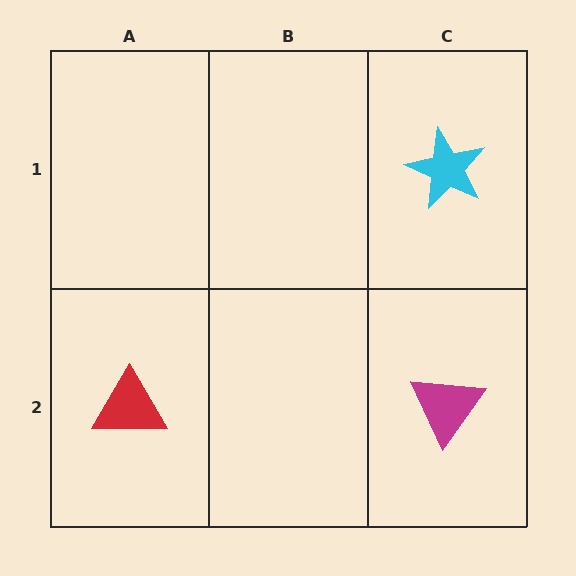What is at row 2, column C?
A magenta triangle.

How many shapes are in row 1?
1 shape.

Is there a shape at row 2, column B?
No, that cell is empty.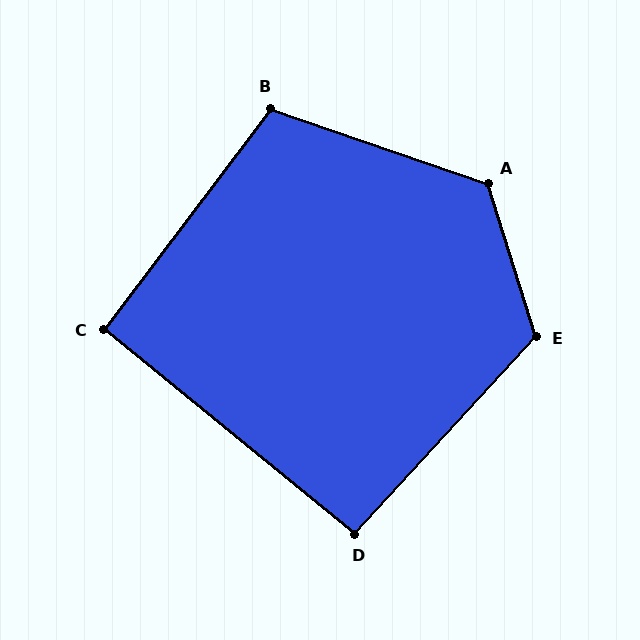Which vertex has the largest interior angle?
A, at approximately 126 degrees.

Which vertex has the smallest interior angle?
C, at approximately 92 degrees.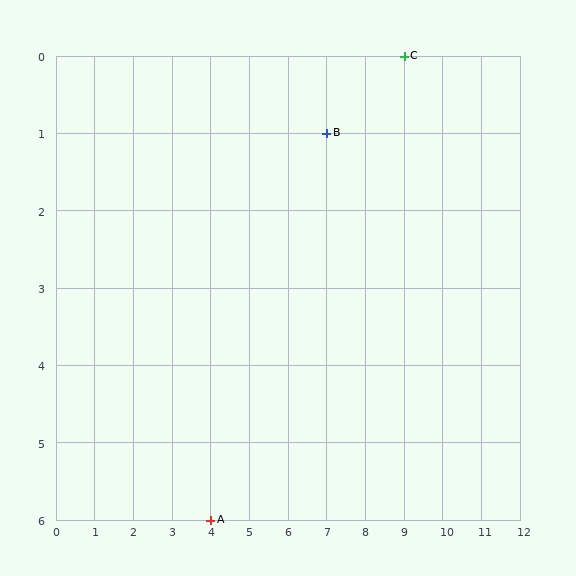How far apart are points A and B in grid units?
Points A and B are 3 columns and 5 rows apart (about 5.8 grid units diagonally).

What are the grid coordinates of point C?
Point C is at grid coordinates (9, 0).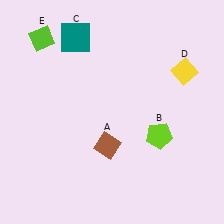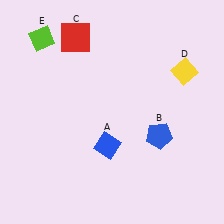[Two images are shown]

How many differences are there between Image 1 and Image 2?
There are 3 differences between the two images.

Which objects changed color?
A changed from brown to blue. B changed from lime to blue. C changed from teal to red.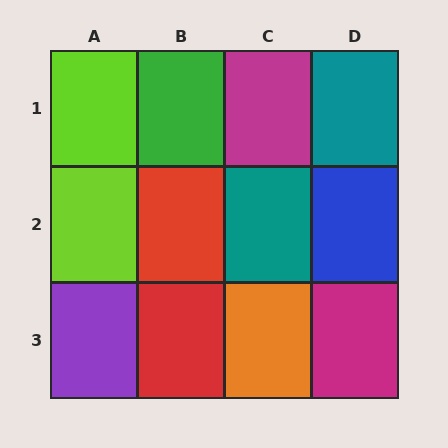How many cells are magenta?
2 cells are magenta.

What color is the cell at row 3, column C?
Orange.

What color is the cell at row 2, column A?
Lime.